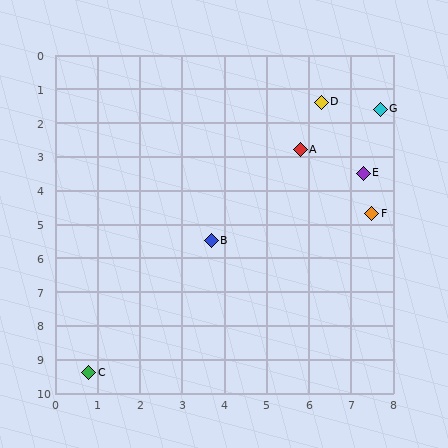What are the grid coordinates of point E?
Point E is at approximately (7.3, 3.5).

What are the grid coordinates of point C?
Point C is at approximately (0.8, 9.4).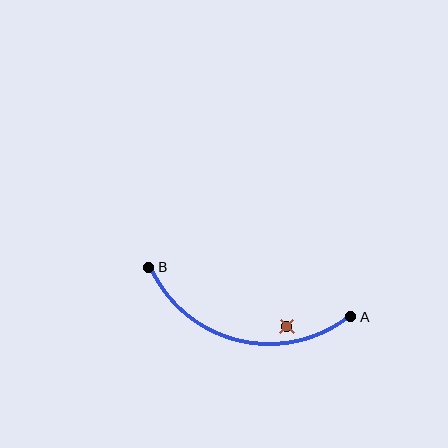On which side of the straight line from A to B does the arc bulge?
The arc bulges below the straight line connecting A and B.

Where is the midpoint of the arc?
The arc midpoint is the point on the curve farthest from the straight line joining A and B. It sits below that line.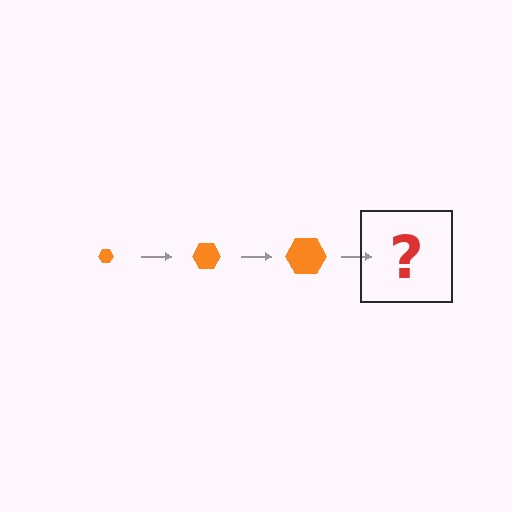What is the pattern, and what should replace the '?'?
The pattern is that the hexagon gets progressively larger each step. The '?' should be an orange hexagon, larger than the previous one.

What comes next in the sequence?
The next element should be an orange hexagon, larger than the previous one.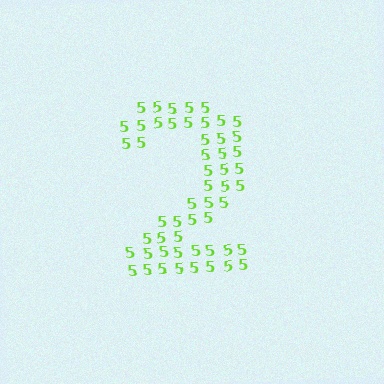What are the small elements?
The small elements are digit 5's.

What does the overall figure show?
The overall figure shows the digit 2.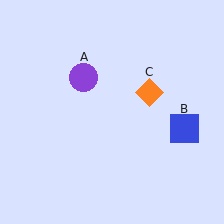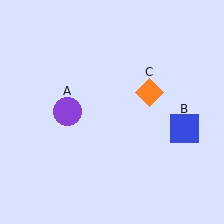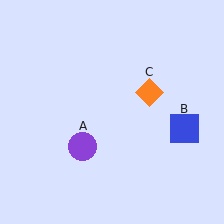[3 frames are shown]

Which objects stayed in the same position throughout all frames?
Blue square (object B) and orange diamond (object C) remained stationary.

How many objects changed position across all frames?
1 object changed position: purple circle (object A).